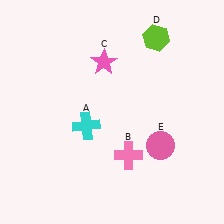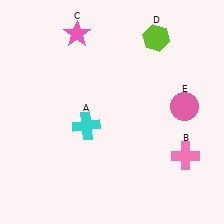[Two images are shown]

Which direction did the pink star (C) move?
The pink star (C) moved up.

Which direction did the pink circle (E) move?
The pink circle (E) moved up.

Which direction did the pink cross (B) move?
The pink cross (B) moved right.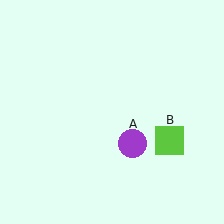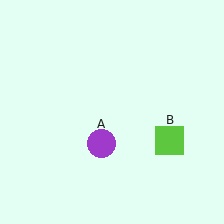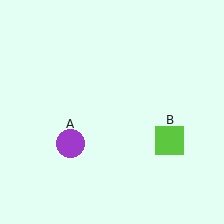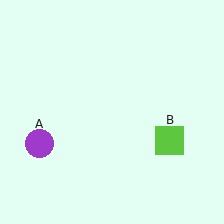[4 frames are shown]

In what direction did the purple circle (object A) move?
The purple circle (object A) moved left.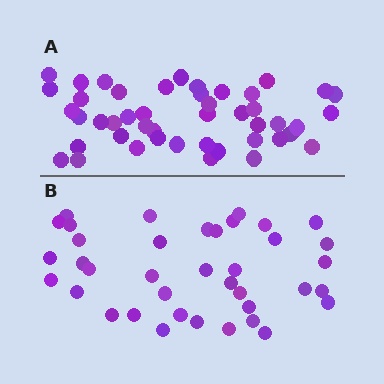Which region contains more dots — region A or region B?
Region A (the top region) has more dots.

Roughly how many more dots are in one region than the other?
Region A has roughly 8 or so more dots than region B.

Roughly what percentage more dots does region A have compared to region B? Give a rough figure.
About 20% more.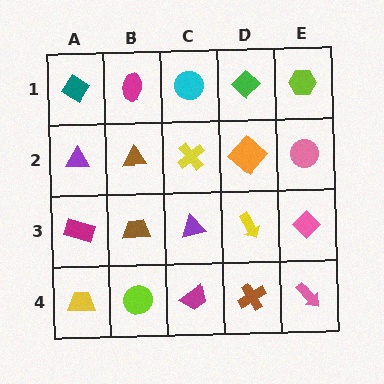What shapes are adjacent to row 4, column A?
A magenta rectangle (row 3, column A), a lime circle (row 4, column B).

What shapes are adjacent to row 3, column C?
A yellow cross (row 2, column C), a magenta trapezoid (row 4, column C), a brown trapezoid (row 3, column B), a yellow arrow (row 3, column D).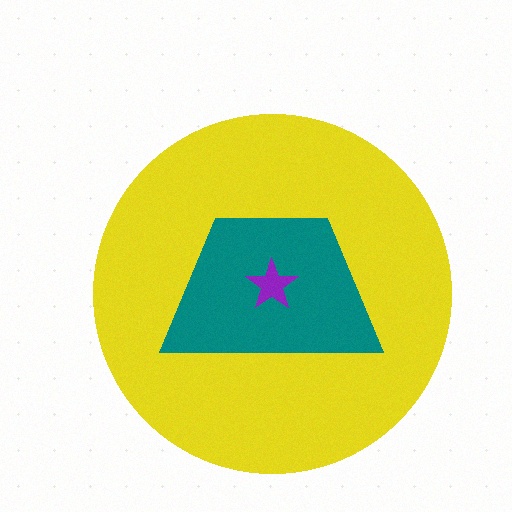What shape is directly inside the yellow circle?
The teal trapezoid.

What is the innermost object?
The purple star.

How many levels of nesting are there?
3.